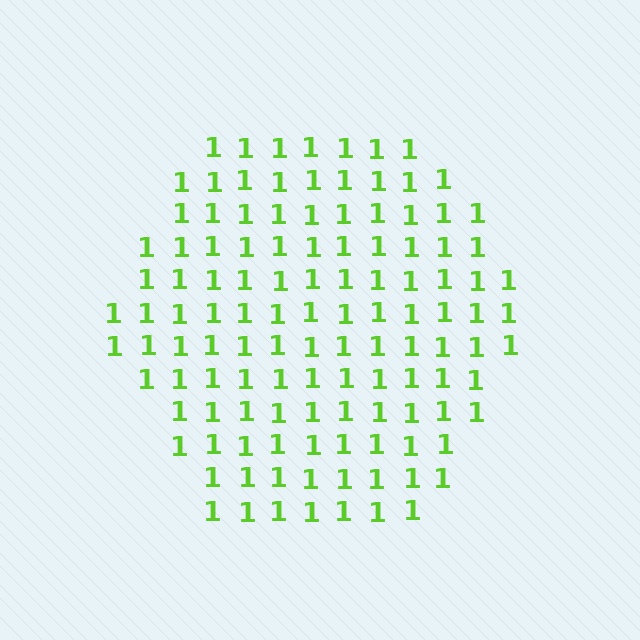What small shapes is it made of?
It is made of small digit 1's.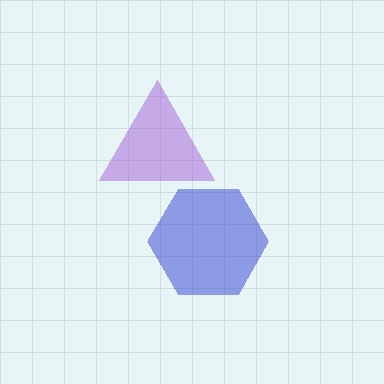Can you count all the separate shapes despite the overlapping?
Yes, there are 2 separate shapes.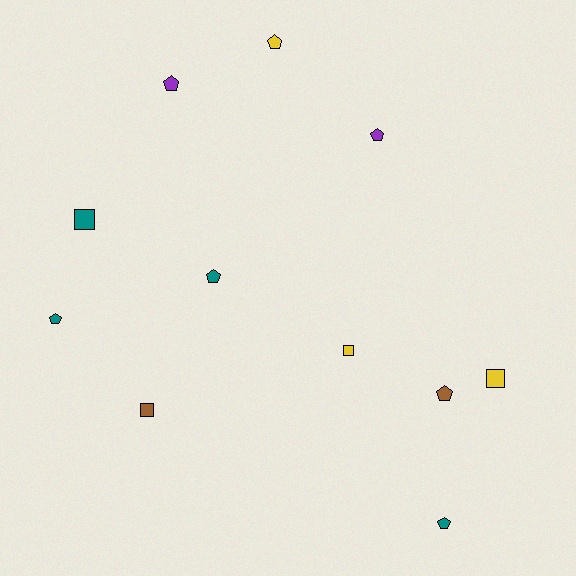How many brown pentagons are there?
There is 1 brown pentagon.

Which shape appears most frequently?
Pentagon, with 7 objects.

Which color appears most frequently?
Teal, with 4 objects.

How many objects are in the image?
There are 11 objects.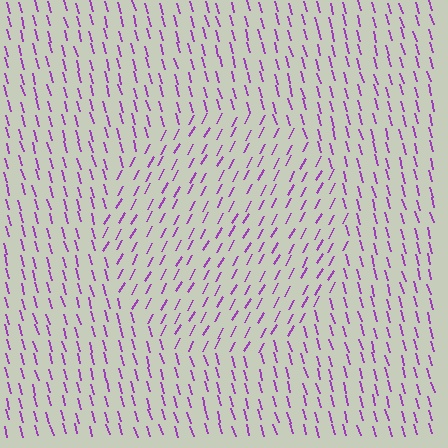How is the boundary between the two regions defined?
The boundary is defined purely by a change in line orientation (approximately 45 degrees difference). All lines are the same color and thickness.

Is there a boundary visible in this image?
Yes, there is a texture boundary formed by a change in line orientation.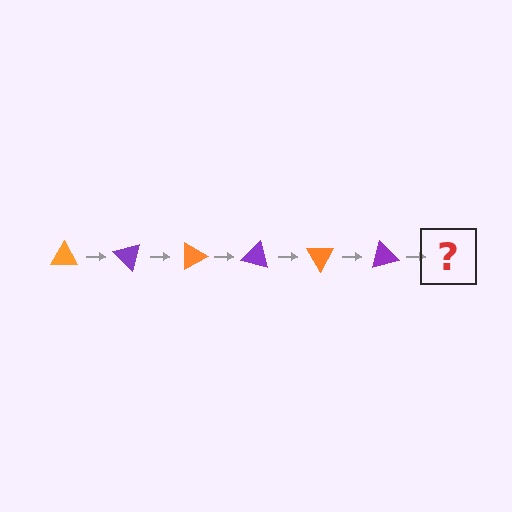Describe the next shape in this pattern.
It should be an orange triangle, rotated 270 degrees from the start.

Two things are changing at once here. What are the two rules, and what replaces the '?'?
The two rules are that it rotates 45 degrees each step and the color cycles through orange and purple. The '?' should be an orange triangle, rotated 270 degrees from the start.